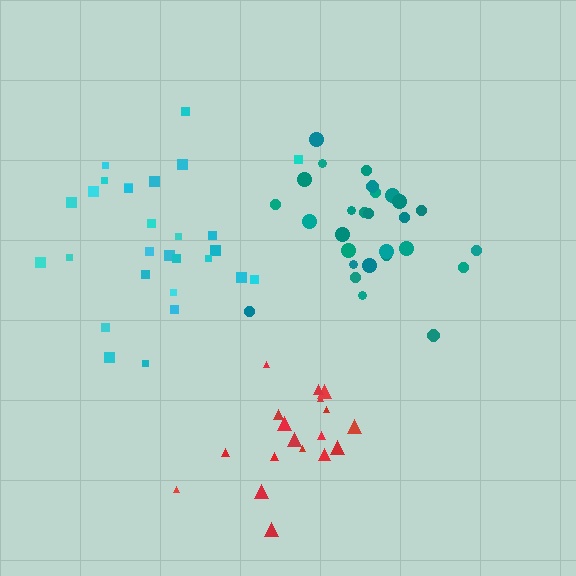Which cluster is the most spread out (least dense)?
Teal.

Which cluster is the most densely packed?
Red.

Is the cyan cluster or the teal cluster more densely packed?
Cyan.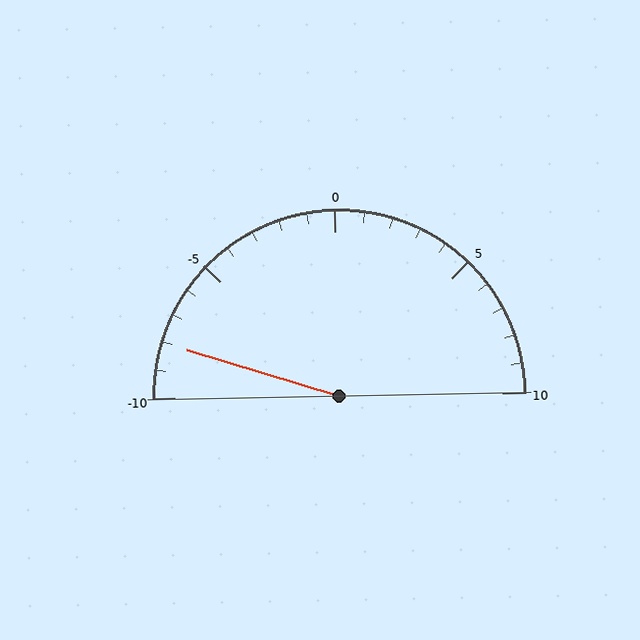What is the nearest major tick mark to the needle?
The nearest major tick mark is -10.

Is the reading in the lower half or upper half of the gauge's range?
The reading is in the lower half of the range (-10 to 10).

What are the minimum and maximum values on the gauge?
The gauge ranges from -10 to 10.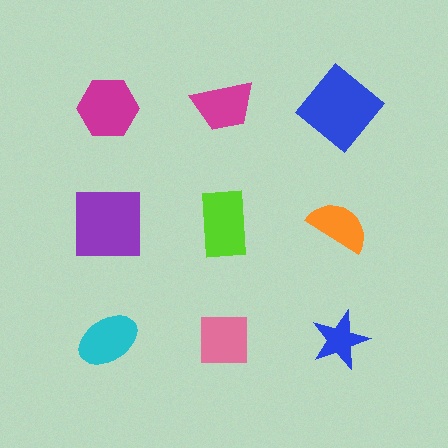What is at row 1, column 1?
A magenta hexagon.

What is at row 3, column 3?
A blue star.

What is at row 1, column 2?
A magenta trapezoid.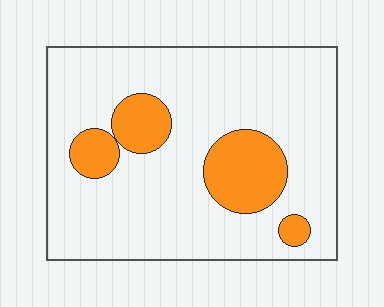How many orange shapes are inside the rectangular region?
4.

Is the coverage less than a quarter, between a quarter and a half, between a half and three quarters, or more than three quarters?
Less than a quarter.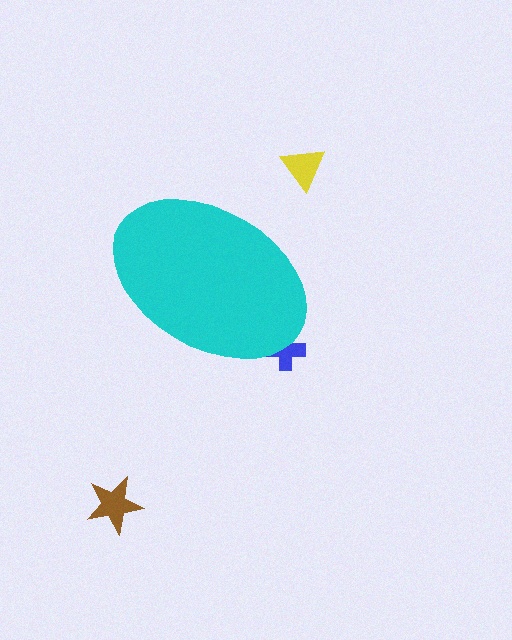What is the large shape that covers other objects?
A cyan ellipse.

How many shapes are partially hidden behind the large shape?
1 shape is partially hidden.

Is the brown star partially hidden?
No, the brown star is fully visible.